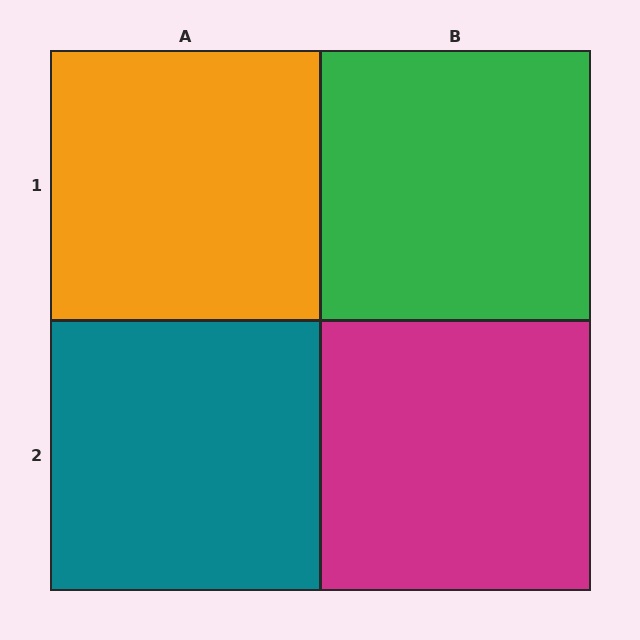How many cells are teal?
1 cell is teal.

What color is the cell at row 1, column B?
Green.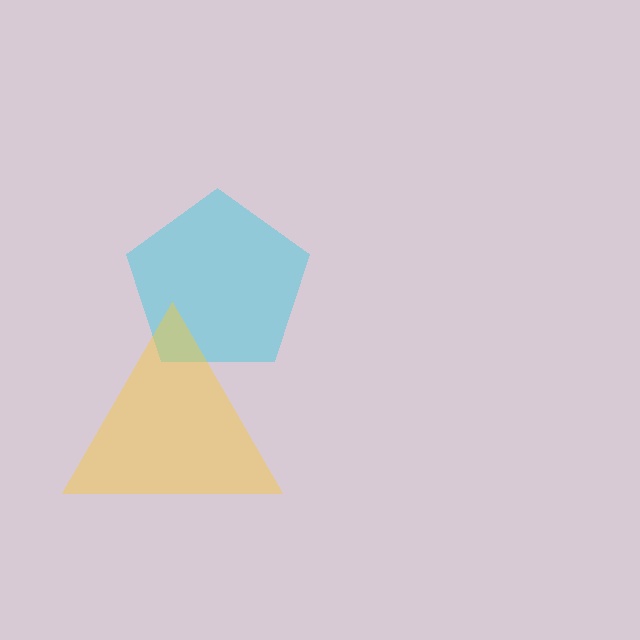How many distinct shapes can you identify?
There are 2 distinct shapes: a cyan pentagon, a yellow triangle.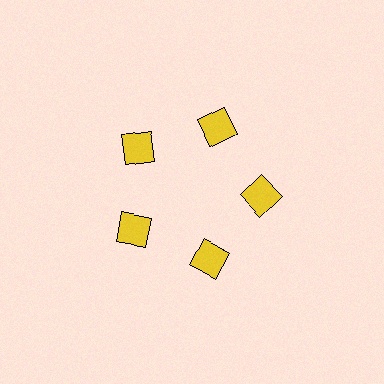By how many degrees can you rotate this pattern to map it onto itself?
The pattern maps onto itself every 72 degrees of rotation.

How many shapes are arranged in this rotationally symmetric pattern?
There are 5 shapes, arranged in 5 groups of 1.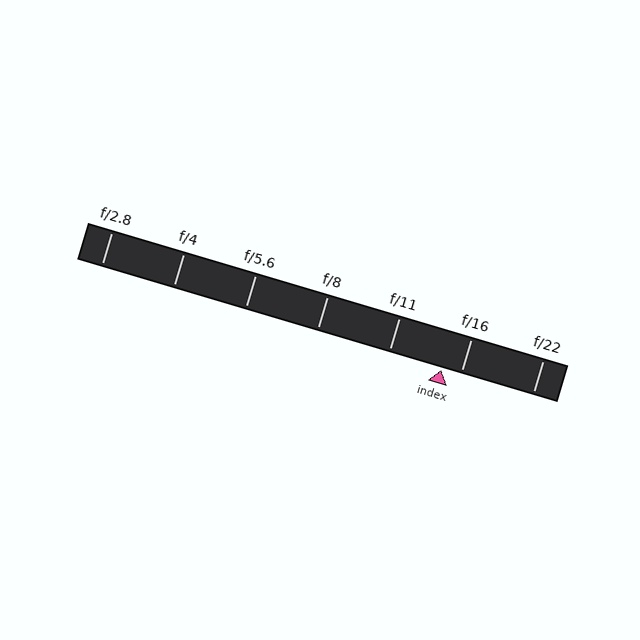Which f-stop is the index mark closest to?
The index mark is closest to f/16.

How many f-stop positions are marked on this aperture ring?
There are 7 f-stop positions marked.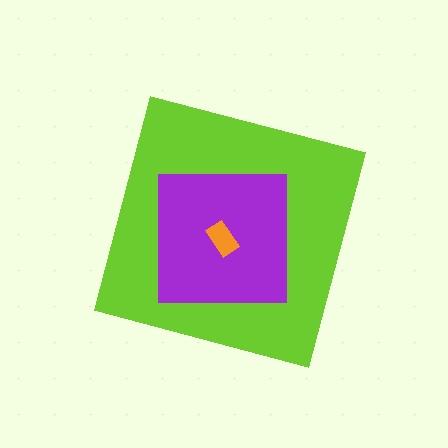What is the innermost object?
The orange rectangle.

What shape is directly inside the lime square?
The purple square.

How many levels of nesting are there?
3.